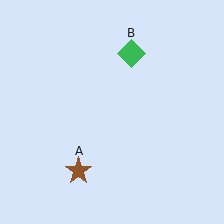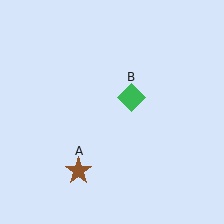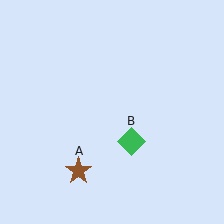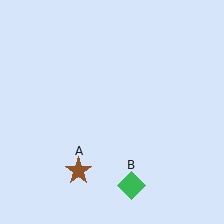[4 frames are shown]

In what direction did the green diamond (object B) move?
The green diamond (object B) moved down.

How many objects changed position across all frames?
1 object changed position: green diamond (object B).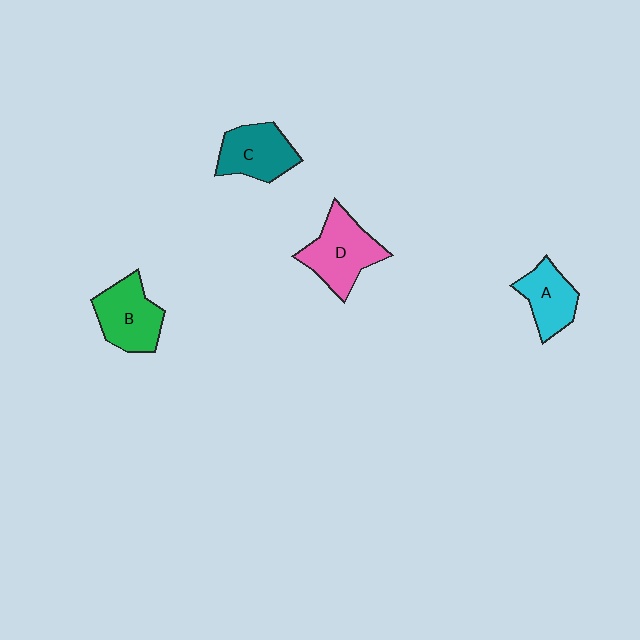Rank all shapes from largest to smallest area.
From largest to smallest: D (pink), B (green), C (teal), A (cyan).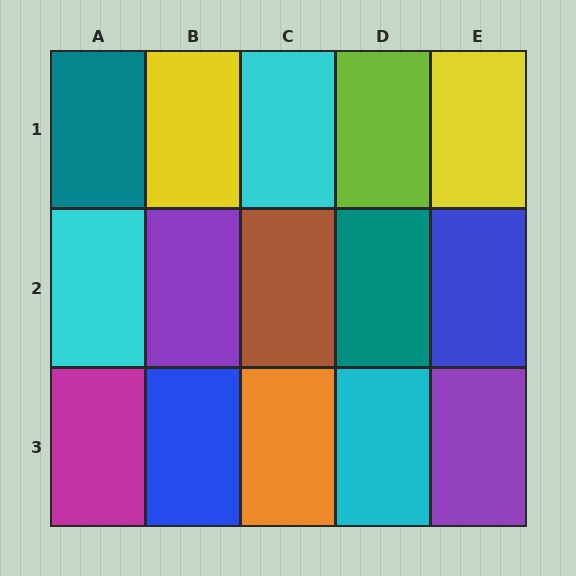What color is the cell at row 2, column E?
Blue.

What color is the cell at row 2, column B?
Purple.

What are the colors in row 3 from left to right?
Magenta, blue, orange, cyan, purple.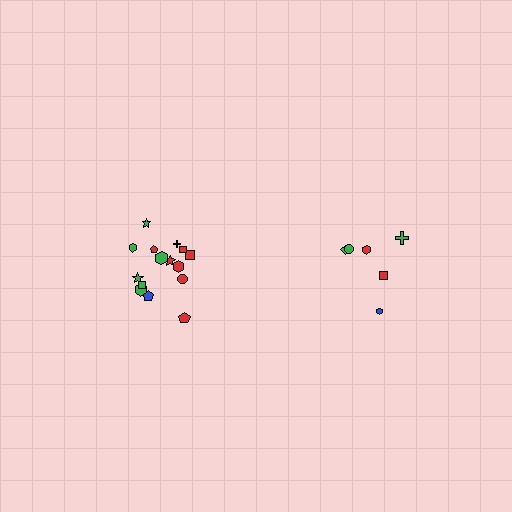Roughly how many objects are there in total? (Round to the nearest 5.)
Roughly 20 objects in total.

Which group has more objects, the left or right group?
The left group.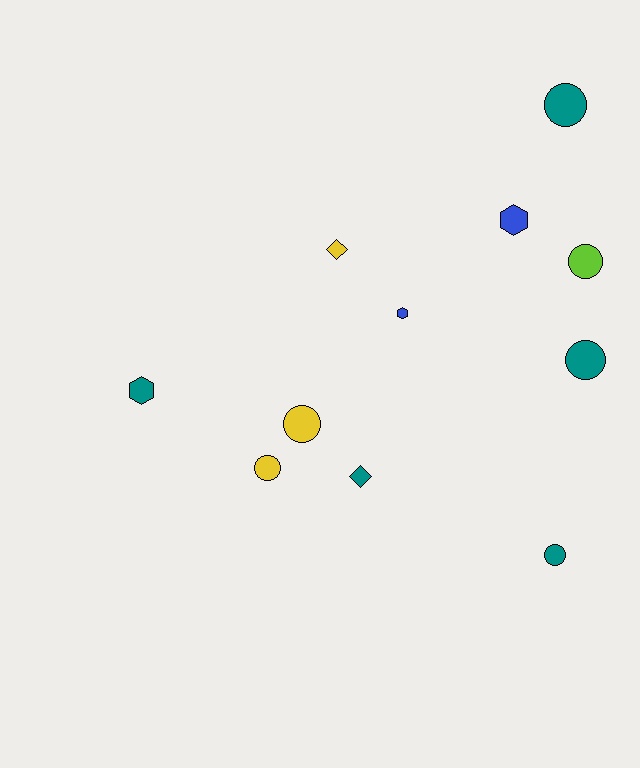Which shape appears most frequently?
Circle, with 6 objects.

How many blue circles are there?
There are no blue circles.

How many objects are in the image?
There are 11 objects.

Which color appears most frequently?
Teal, with 5 objects.